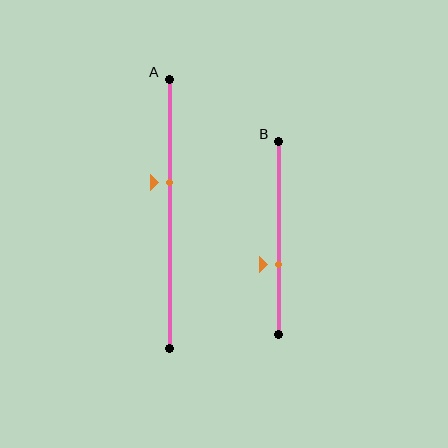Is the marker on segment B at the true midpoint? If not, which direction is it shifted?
No, the marker on segment B is shifted downward by about 14% of the segment length.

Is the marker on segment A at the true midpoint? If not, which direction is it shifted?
No, the marker on segment A is shifted upward by about 12% of the segment length.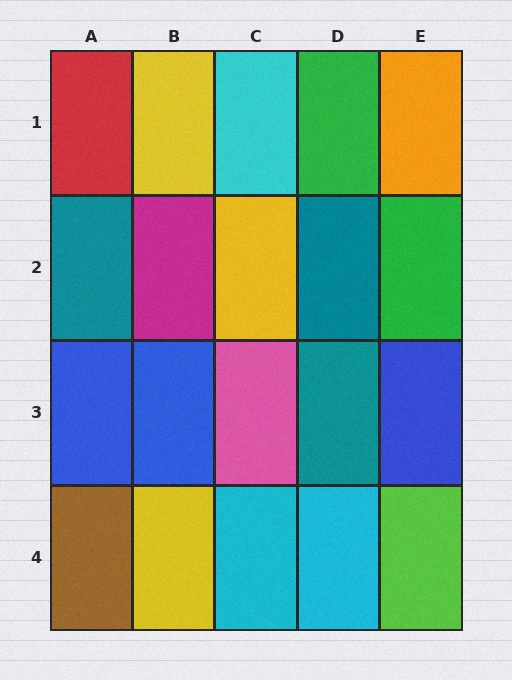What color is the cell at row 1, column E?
Orange.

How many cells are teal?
3 cells are teal.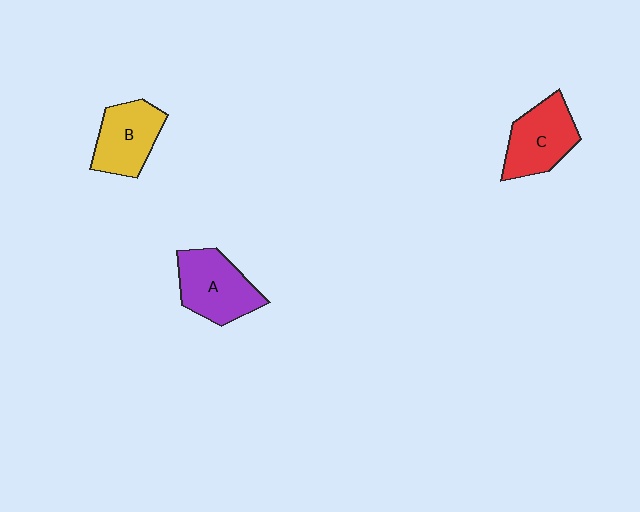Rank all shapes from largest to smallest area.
From largest to smallest: A (purple), C (red), B (yellow).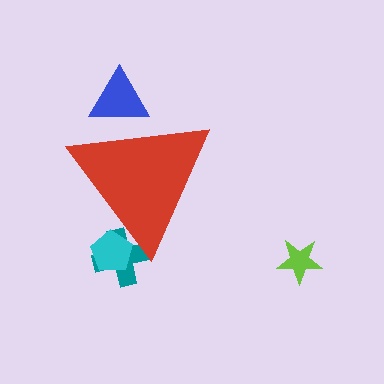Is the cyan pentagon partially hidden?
Yes, the cyan pentagon is partially hidden behind the red triangle.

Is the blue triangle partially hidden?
Yes, the blue triangle is partially hidden behind the red triangle.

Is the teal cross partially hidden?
Yes, the teal cross is partially hidden behind the red triangle.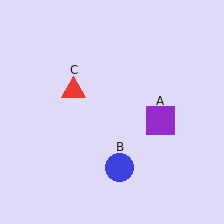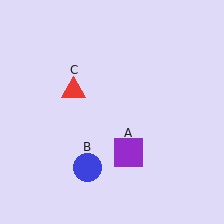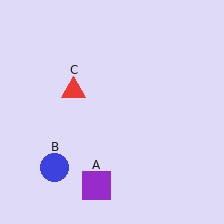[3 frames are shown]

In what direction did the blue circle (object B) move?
The blue circle (object B) moved left.